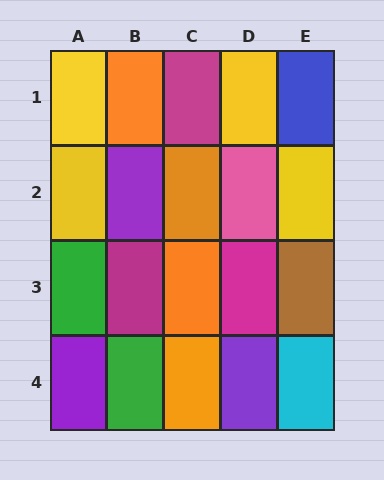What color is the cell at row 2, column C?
Orange.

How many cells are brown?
1 cell is brown.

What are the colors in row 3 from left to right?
Green, magenta, orange, magenta, brown.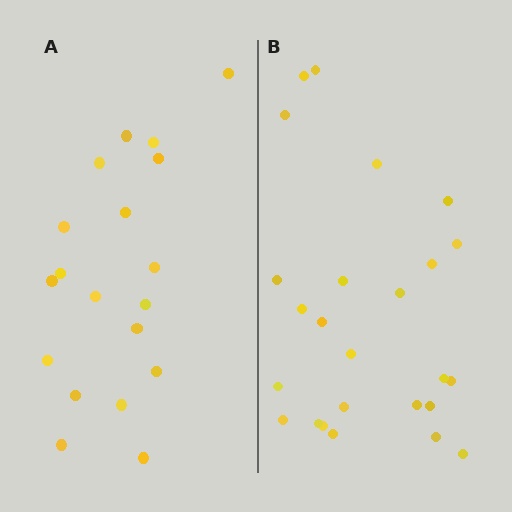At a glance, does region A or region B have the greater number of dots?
Region B (the right region) has more dots.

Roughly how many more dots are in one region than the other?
Region B has about 6 more dots than region A.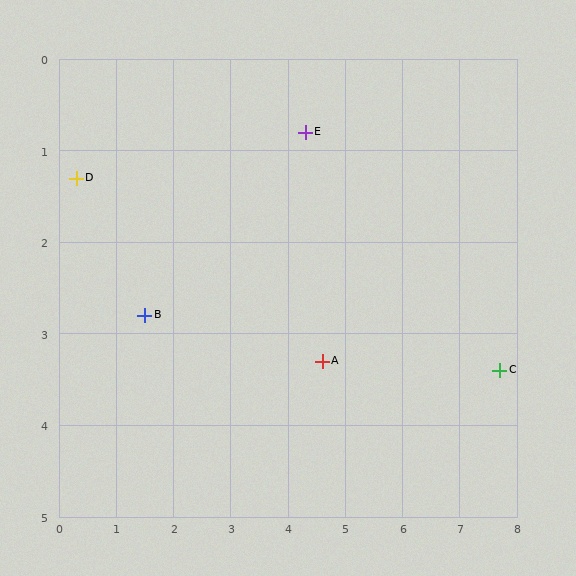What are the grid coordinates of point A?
Point A is at approximately (4.6, 3.3).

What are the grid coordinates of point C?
Point C is at approximately (7.7, 3.4).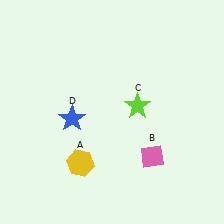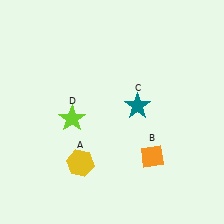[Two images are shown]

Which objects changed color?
B changed from pink to orange. C changed from lime to teal. D changed from blue to lime.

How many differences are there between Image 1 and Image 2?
There are 3 differences between the two images.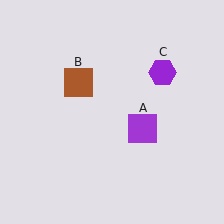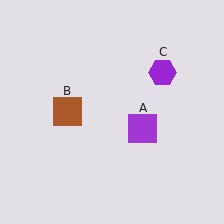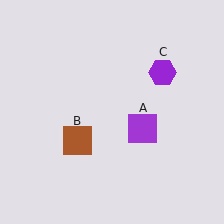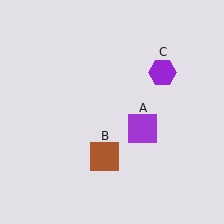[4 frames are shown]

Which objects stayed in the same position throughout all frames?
Purple square (object A) and purple hexagon (object C) remained stationary.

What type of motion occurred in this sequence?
The brown square (object B) rotated counterclockwise around the center of the scene.